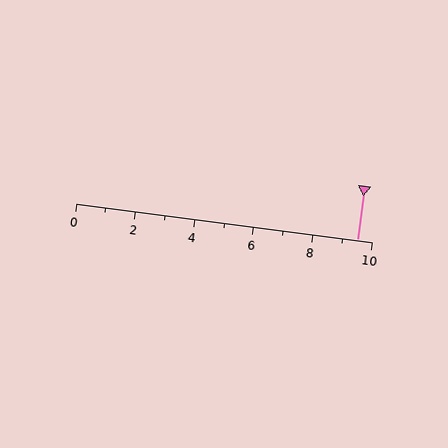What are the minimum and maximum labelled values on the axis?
The axis runs from 0 to 10.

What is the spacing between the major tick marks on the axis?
The major ticks are spaced 2 apart.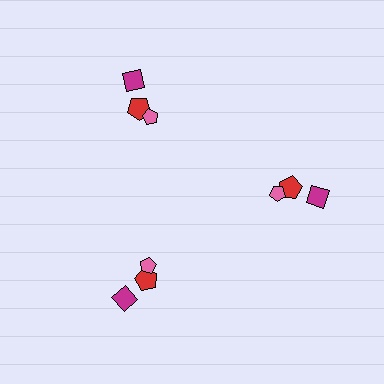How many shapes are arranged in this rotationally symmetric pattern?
There are 9 shapes, arranged in 3 groups of 3.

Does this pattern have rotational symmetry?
Yes, this pattern has 3-fold rotational symmetry. It looks the same after rotating 120 degrees around the center.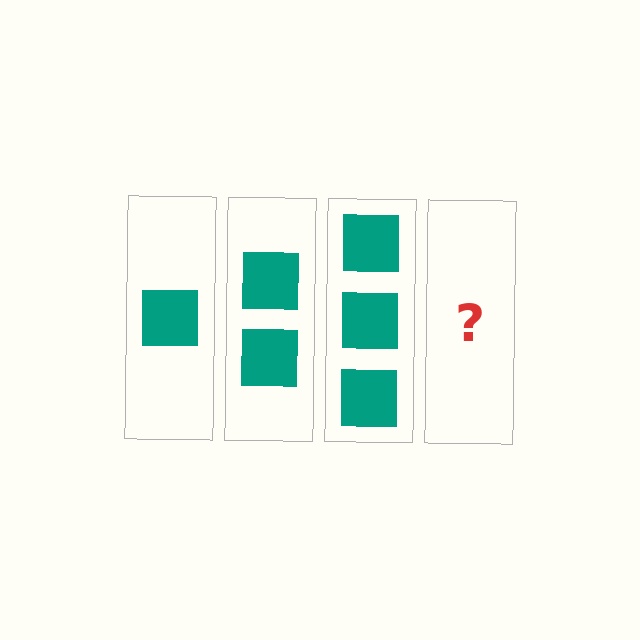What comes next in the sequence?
The next element should be 4 squares.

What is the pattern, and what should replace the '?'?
The pattern is that each step adds one more square. The '?' should be 4 squares.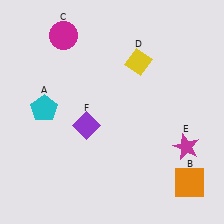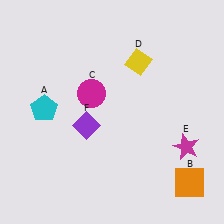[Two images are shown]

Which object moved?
The magenta circle (C) moved down.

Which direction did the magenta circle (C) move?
The magenta circle (C) moved down.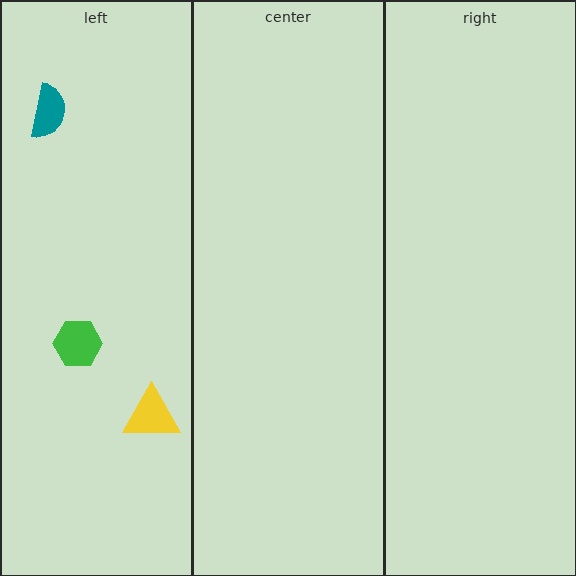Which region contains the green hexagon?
The left region.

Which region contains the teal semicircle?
The left region.